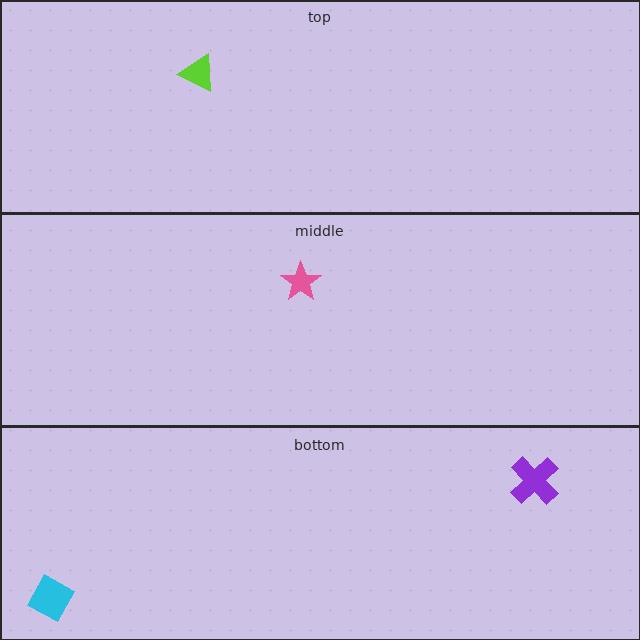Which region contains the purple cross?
The bottom region.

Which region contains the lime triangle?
The top region.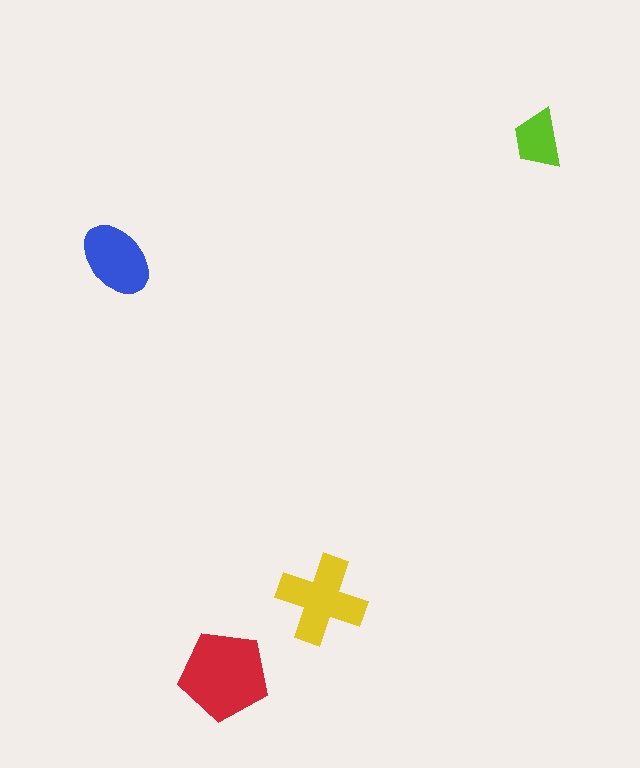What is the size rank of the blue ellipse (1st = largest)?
3rd.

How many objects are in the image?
There are 4 objects in the image.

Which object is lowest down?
The red pentagon is bottommost.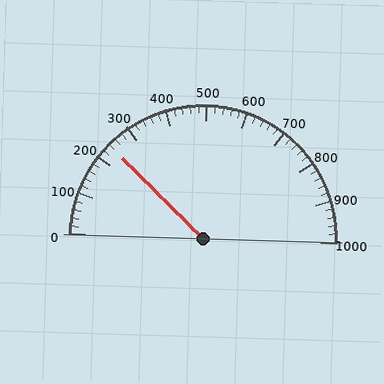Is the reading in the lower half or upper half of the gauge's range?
The reading is in the lower half of the range (0 to 1000).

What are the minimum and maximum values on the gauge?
The gauge ranges from 0 to 1000.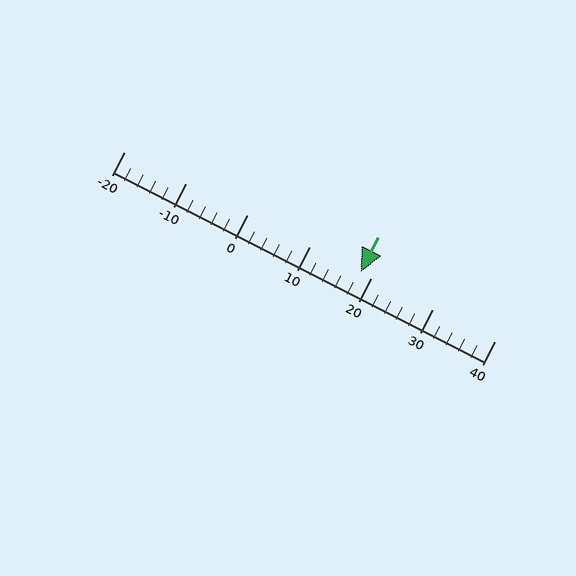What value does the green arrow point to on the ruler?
The green arrow points to approximately 18.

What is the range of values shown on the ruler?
The ruler shows values from -20 to 40.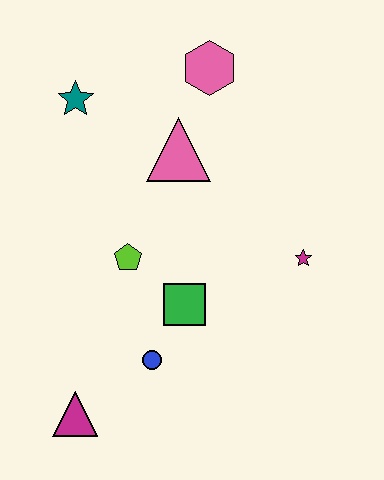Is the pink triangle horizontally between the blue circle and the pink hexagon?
Yes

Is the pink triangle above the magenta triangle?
Yes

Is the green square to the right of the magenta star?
No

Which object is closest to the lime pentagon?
The green square is closest to the lime pentagon.